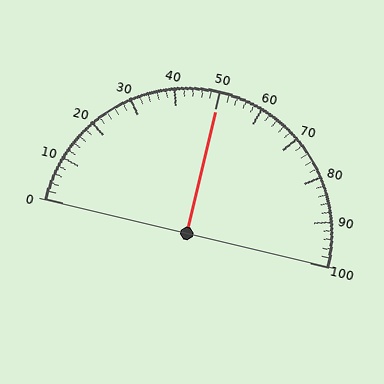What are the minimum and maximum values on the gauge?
The gauge ranges from 0 to 100.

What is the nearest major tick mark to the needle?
The nearest major tick mark is 50.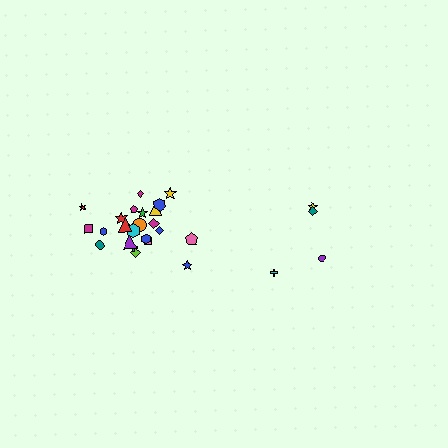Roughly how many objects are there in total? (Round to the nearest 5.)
Roughly 30 objects in total.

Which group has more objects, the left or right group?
The left group.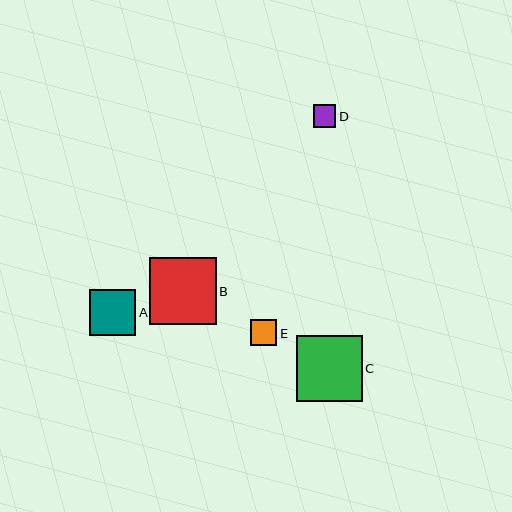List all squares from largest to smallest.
From largest to smallest: B, C, A, E, D.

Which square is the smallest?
Square D is the smallest with a size of approximately 22 pixels.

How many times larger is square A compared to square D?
Square A is approximately 2.1 times the size of square D.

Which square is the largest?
Square B is the largest with a size of approximately 67 pixels.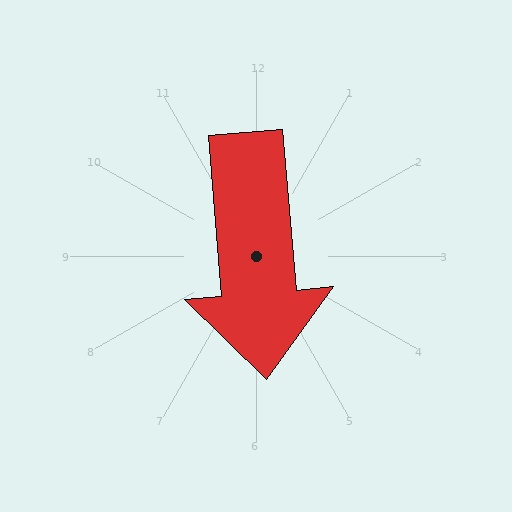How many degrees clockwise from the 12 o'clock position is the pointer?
Approximately 175 degrees.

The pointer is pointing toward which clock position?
Roughly 6 o'clock.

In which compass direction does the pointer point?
South.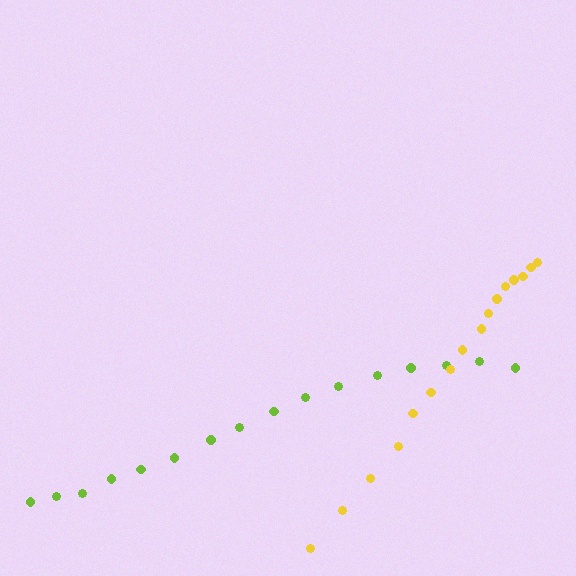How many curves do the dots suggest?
There are 2 distinct paths.